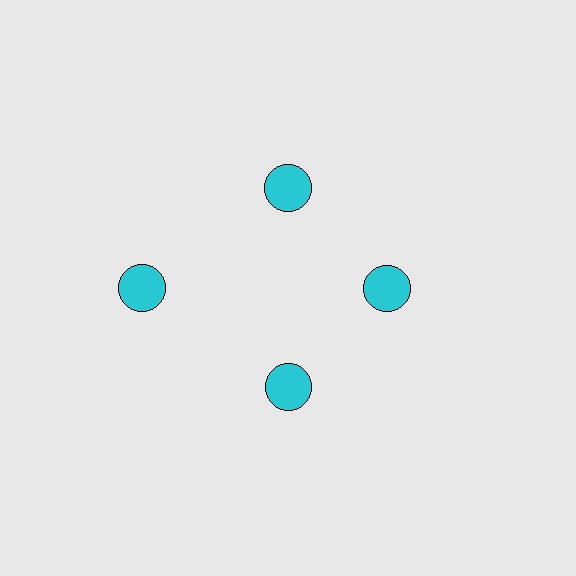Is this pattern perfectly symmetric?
No. The 4 cyan circles are arranged in a ring, but one element near the 9 o'clock position is pushed outward from the center, breaking the 4-fold rotational symmetry.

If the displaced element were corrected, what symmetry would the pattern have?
It would have 4-fold rotational symmetry — the pattern would map onto itself every 90 degrees.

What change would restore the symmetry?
The symmetry would be restored by moving it inward, back onto the ring so that all 4 circles sit at equal angles and equal distance from the center.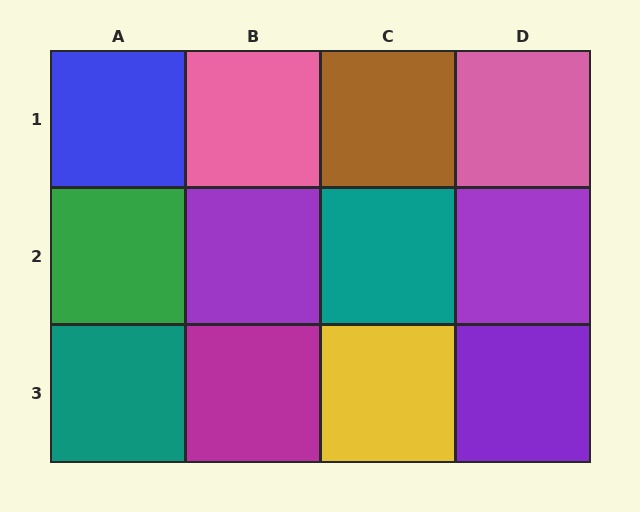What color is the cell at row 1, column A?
Blue.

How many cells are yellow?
1 cell is yellow.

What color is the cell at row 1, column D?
Pink.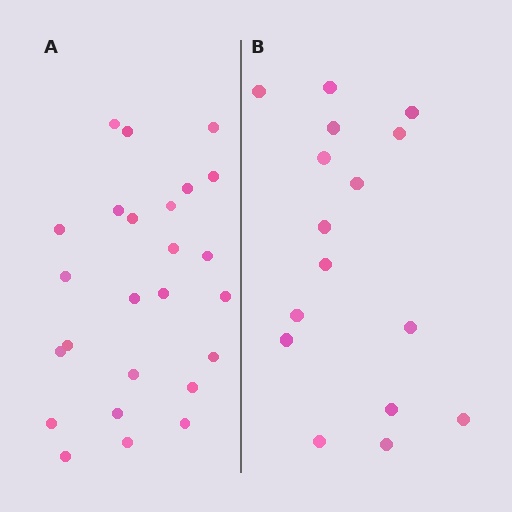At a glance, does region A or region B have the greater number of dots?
Region A (the left region) has more dots.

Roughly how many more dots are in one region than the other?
Region A has roughly 8 or so more dots than region B.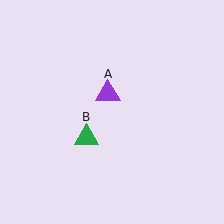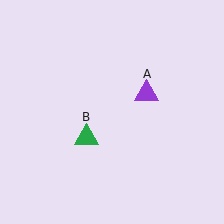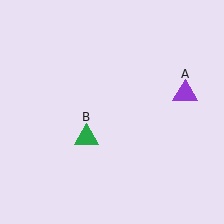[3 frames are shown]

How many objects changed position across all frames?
1 object changed position: purple triangle (object A).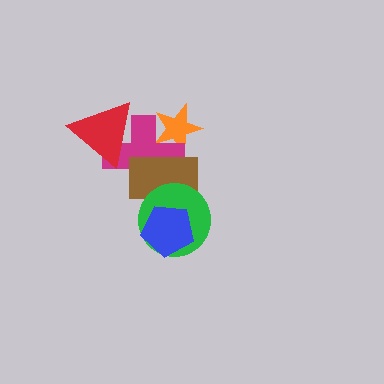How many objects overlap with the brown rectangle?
4 objects overlap with the brown rectangle.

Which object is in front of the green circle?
The blue pentagon is in front of the green circle.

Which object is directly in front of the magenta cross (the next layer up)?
The brown rectangle is directly in front of the magenta cross.